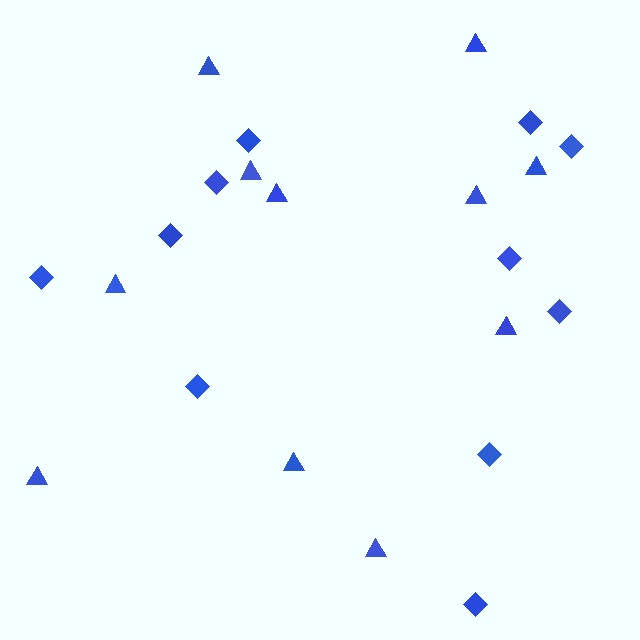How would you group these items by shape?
There are 2 groups: one group of diamonds (11) and one group of triangles (11).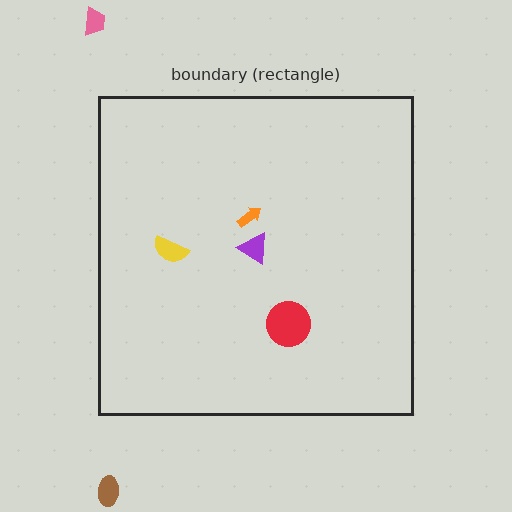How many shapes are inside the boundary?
4 inside, 2 outside.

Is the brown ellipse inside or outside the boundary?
Outside.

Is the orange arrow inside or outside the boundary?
Inside.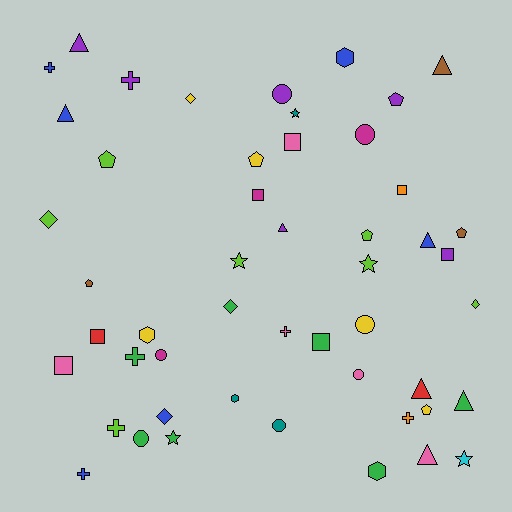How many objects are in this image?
There are 50 objects.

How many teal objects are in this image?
There are 3 teal objects.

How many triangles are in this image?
There are 8 triangles.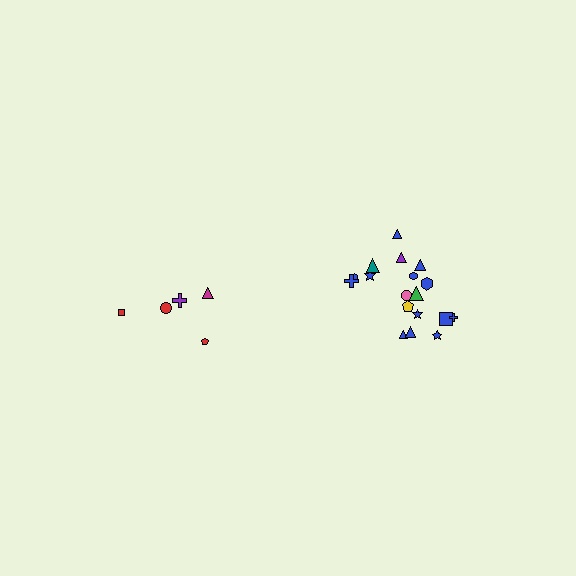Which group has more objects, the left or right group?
The right group.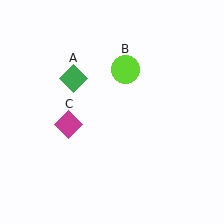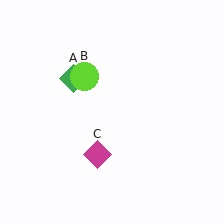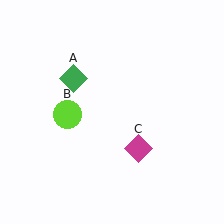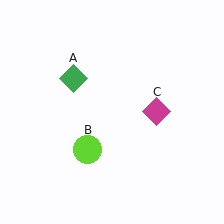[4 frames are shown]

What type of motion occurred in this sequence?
The lime circle (object B), magenta diamond (object C) rotated counterclockwise around the center of the scene.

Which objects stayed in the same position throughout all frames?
Green diamond (object A) remained stationary.